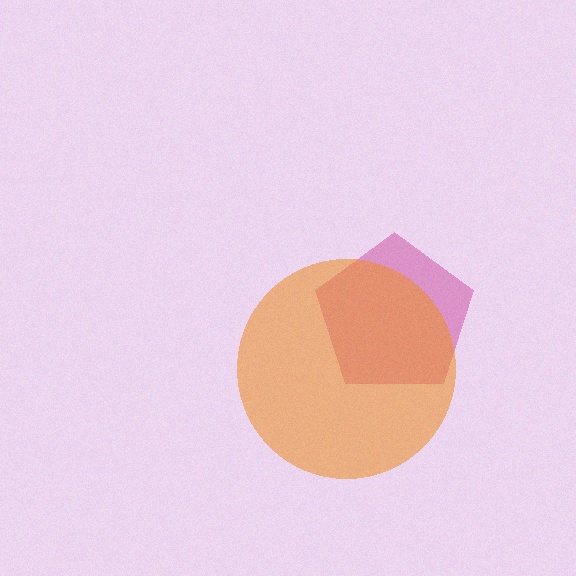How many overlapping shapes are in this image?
There are 2 overlapping shapes in the image.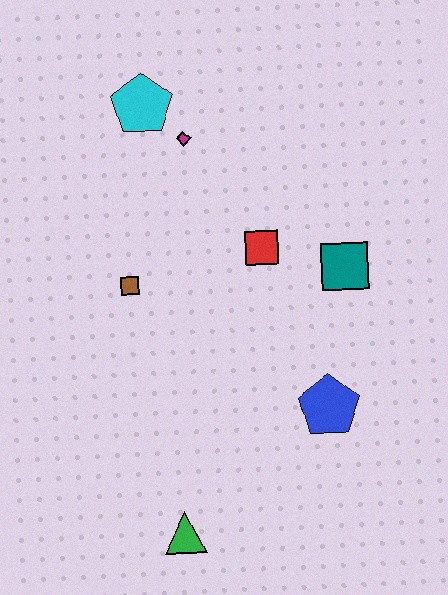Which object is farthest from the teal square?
The green triangle is farthest from the teal square.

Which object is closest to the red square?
The teal square is closest to the red square.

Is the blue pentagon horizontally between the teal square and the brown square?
Yes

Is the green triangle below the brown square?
Yes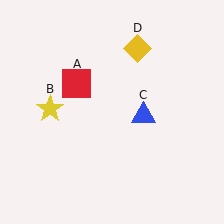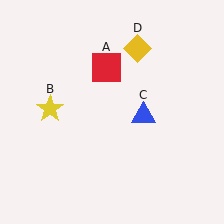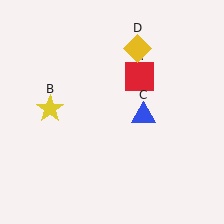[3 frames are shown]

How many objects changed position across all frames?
1 object changed position: red square (object A).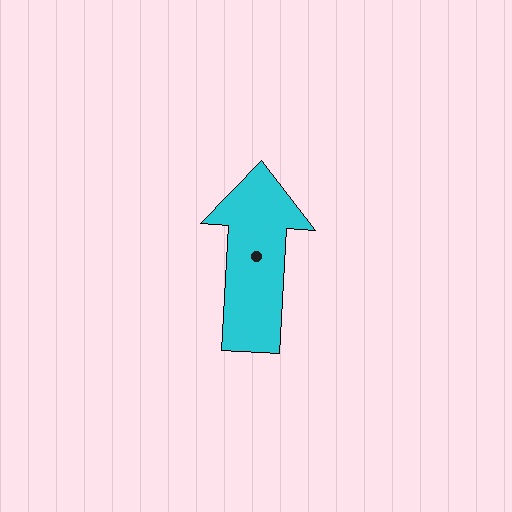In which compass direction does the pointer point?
North.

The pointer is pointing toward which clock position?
Roughly 12 o'clock.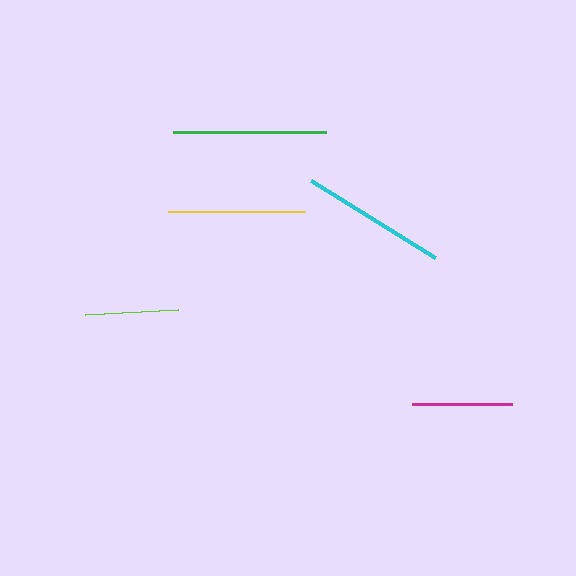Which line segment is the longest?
The green line is the longest at approximately 154 pixels.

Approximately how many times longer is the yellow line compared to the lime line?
The yellow line is approximately 1.5 times the length of the lime line.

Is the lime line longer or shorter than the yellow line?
The yellow line is longer than the lime line.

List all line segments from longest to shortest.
From longest to shortest: green, cyan, yellow, magenta, lime.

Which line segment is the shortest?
The lime line is the shortest at approximately 93 pixels.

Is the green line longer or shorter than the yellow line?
The green line is longer than the yellow line.